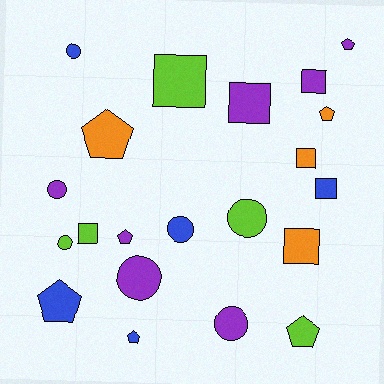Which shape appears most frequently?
Circle, with 7 objects.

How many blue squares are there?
There is 1 blue square.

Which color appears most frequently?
Purple, with 7 objects.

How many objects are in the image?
There are 21 objects.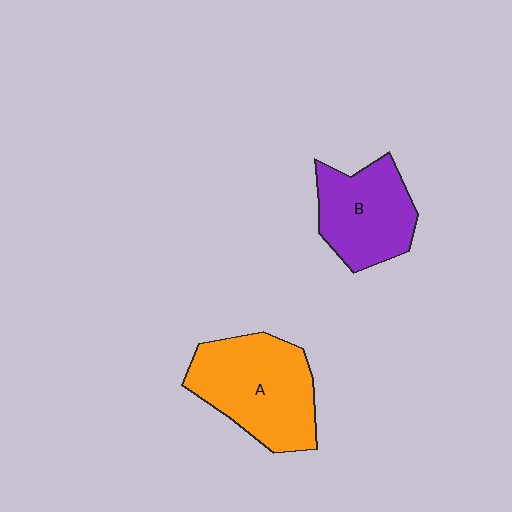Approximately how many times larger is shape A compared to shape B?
Approximately 1.3 times.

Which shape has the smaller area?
Shape B (purple).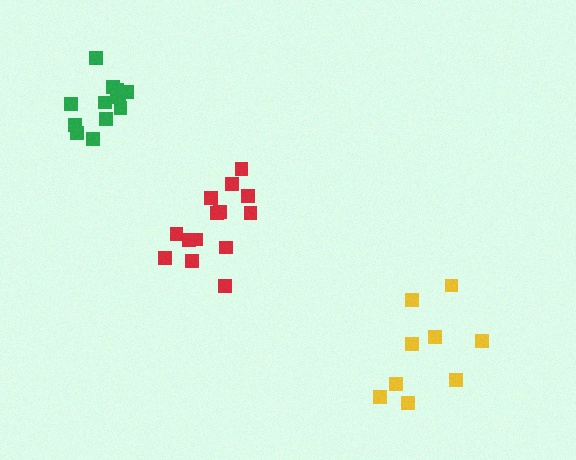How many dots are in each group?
Group 1: 14 dots, Group 2: 9 dots, Group 3: 12 dots (35 total).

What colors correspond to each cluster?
The clusters are colored: red, yellow, green.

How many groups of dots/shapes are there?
There are 3 groups.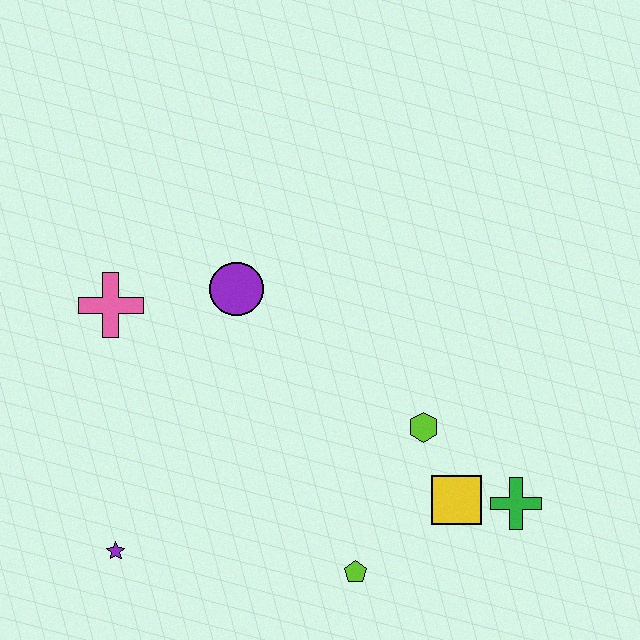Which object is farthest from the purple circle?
The green cross is farthest from the purple circle.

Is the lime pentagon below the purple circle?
Yes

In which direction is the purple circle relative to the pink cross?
The purple circle is to the right of the pink cross.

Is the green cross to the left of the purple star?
No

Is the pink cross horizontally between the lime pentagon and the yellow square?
No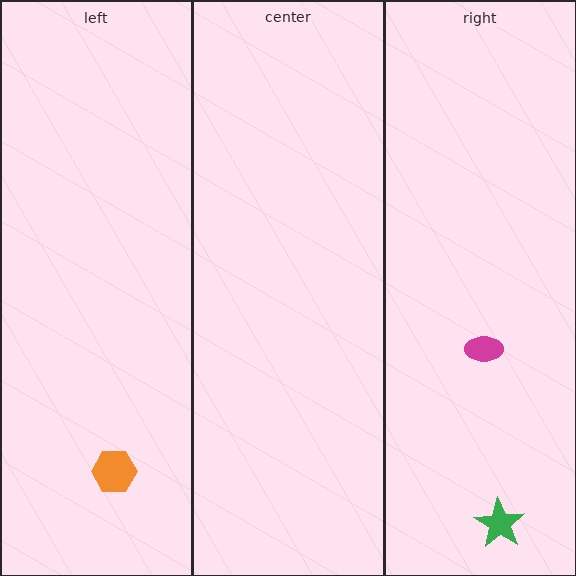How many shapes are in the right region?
2.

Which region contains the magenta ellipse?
The right region.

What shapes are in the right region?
The magenta ellipse, the green star.